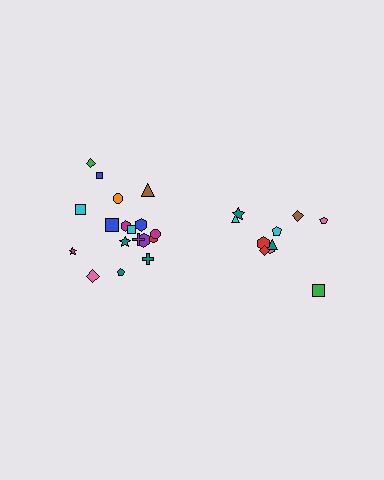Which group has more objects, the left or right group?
The left group.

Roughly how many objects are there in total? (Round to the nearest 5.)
Roughly 30 objects in total.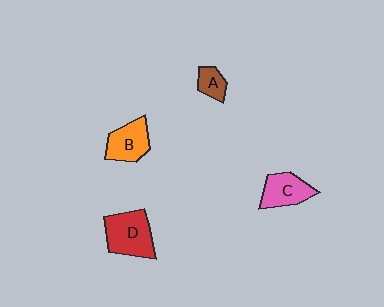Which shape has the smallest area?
Shape A (brown).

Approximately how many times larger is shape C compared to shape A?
Approximately 1.9 times.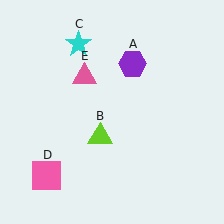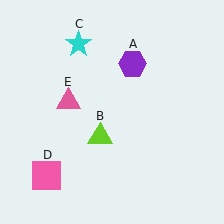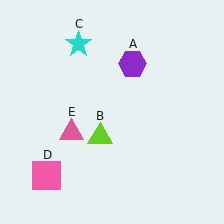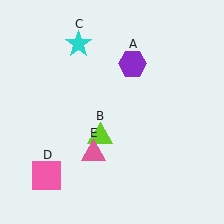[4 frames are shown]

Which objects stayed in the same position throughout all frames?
Purple hexagon (object A) and lime triangle (object B) and cyan star (object C) and pink square (object D) remained stationary.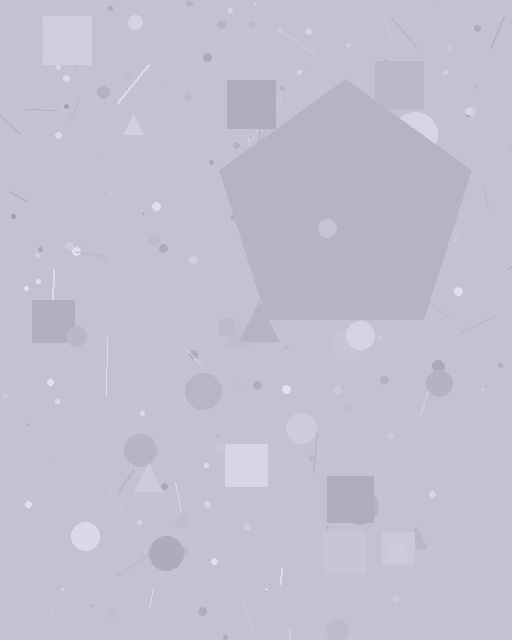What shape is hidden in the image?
A pentagon is hidden in the image.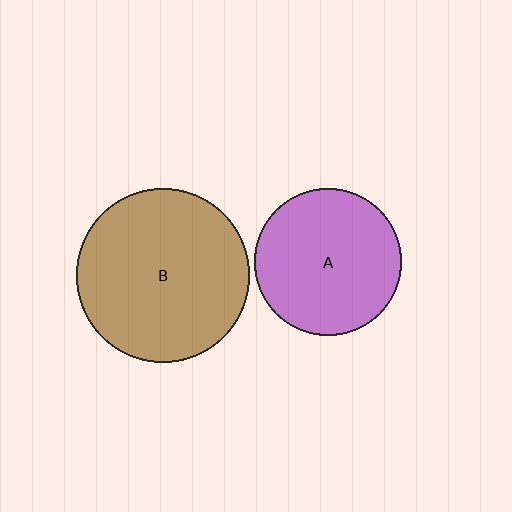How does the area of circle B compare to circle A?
Approximately 1.4 times.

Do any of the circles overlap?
No, none of the circles overlap.